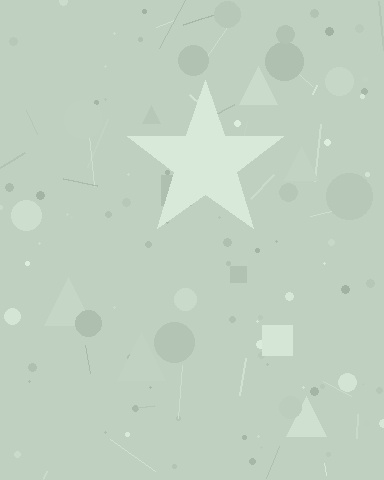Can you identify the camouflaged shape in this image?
The camouflaged shape is a star.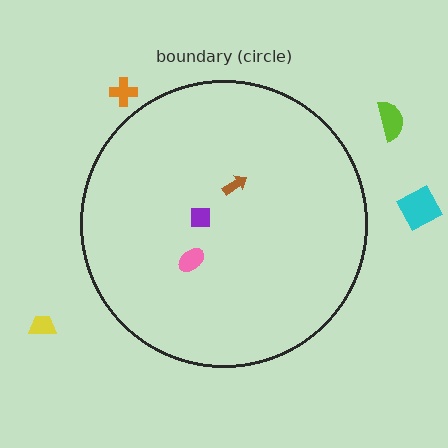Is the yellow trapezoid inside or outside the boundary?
Outside.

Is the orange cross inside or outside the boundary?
Outside.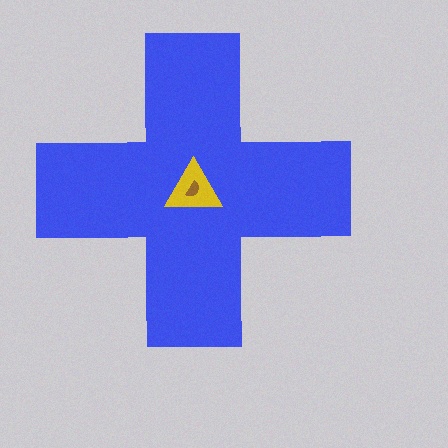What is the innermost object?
The brown semicircle.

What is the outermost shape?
The blue cross.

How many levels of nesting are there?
3.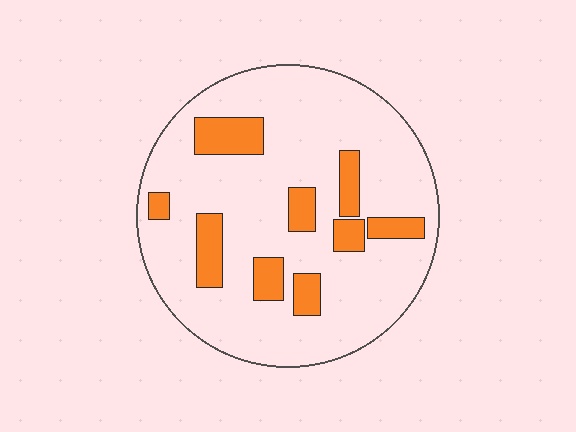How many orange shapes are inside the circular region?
9.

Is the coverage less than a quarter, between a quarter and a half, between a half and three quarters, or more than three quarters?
Less than a quarter.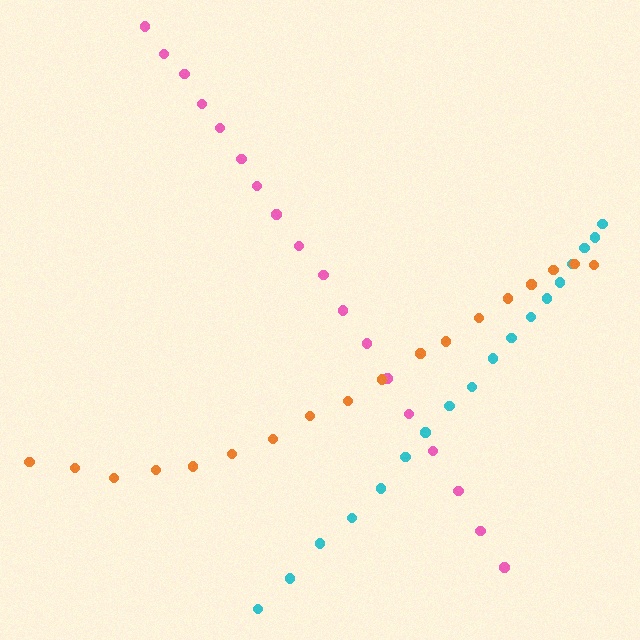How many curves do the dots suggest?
There are 3 distinct paths.